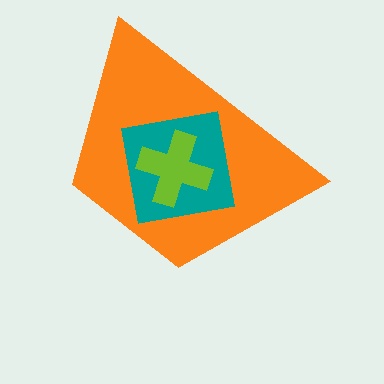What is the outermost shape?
The orange trapezoid.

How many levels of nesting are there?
3.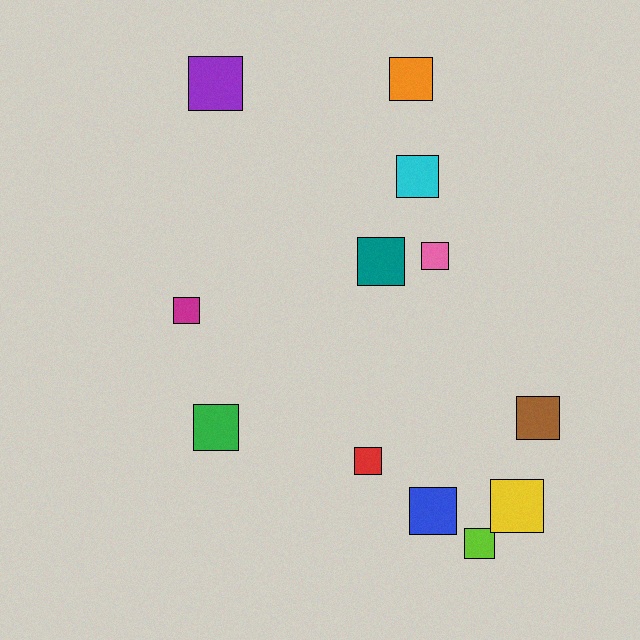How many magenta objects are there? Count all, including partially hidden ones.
There is 1 magenta object.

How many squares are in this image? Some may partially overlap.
There are 12 squares.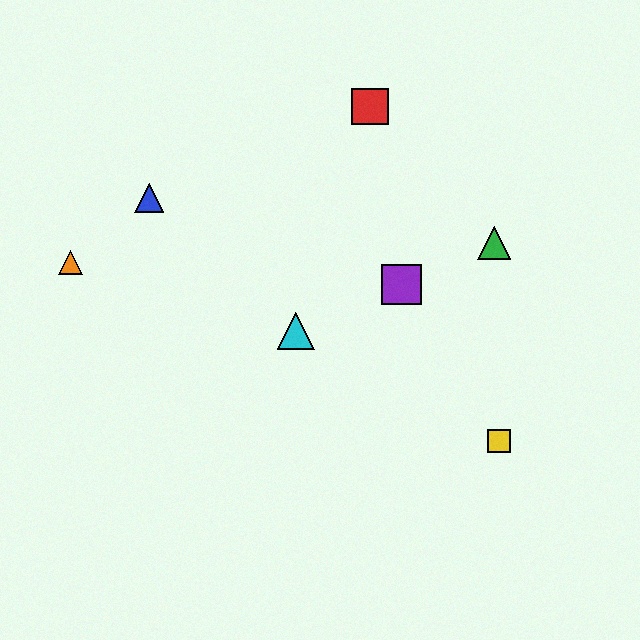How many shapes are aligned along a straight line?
3 shapes (the green triangle, the purple square, the cyan triangle) are aligned along a straight line.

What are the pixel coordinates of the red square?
The red square is at (370, 107).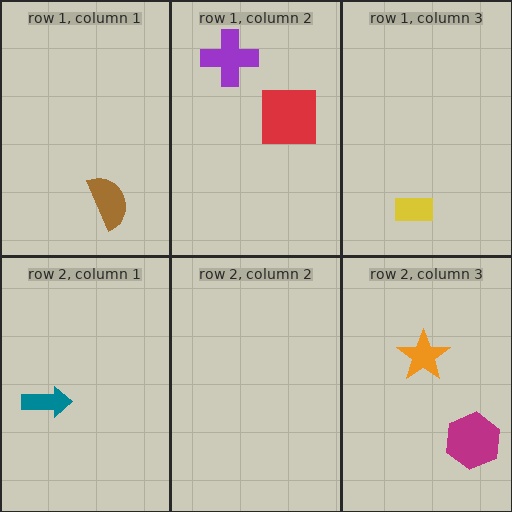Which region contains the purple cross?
The row 1, column 2 region.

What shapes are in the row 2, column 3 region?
The magenta hexagon, the orange star.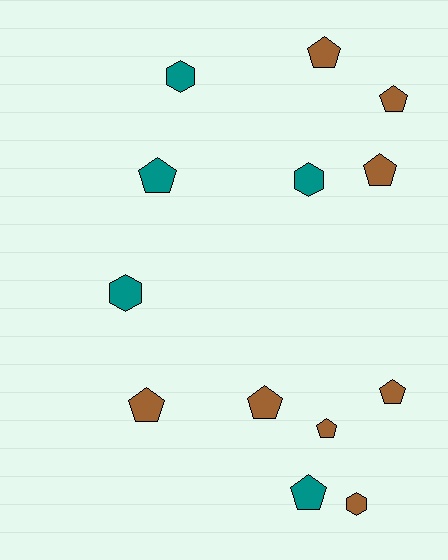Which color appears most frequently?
Brown, with 8 objects.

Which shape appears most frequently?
Pentagon, with 9 objects.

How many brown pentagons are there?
There are 7 brown pentagons.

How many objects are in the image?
There are 13 objects.